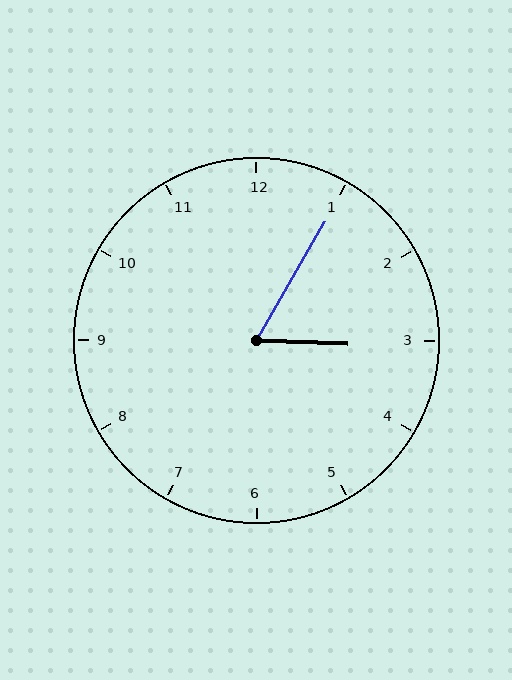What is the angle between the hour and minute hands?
Approximately 62 degrees.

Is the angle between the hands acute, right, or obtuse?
It is acute.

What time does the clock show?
3:05.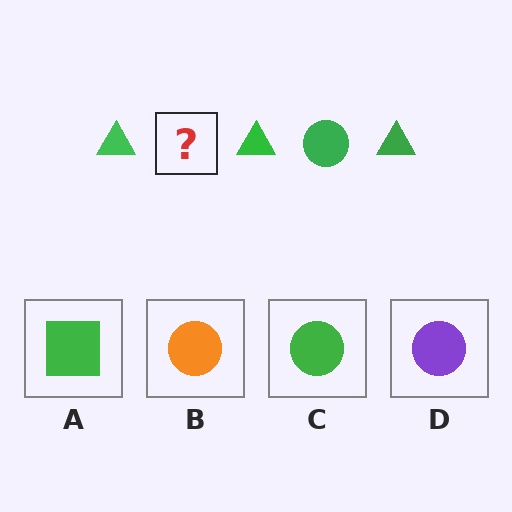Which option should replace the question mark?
Option C.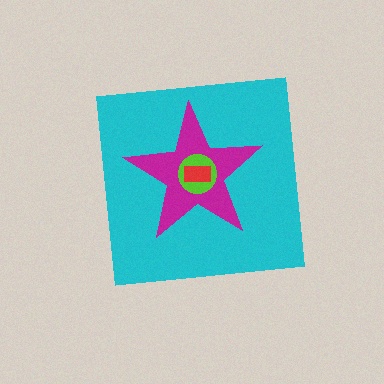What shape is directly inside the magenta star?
The lime circle.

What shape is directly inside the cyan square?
The magenta star.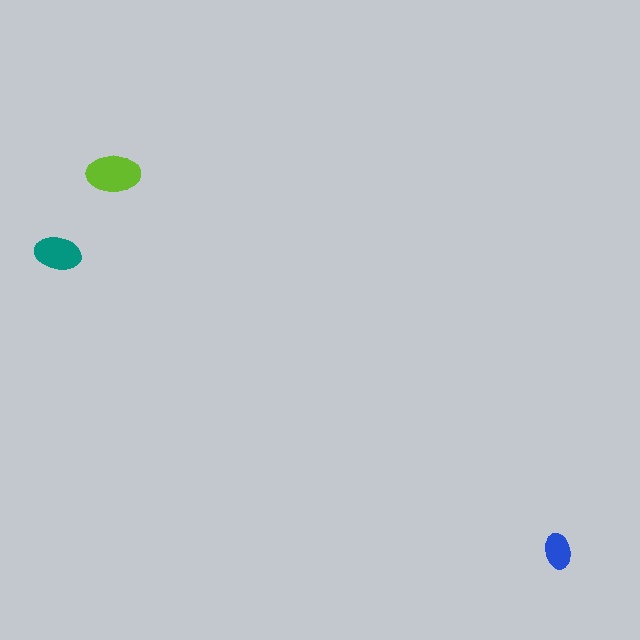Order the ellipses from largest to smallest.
the lime one, the teal one, the blue one.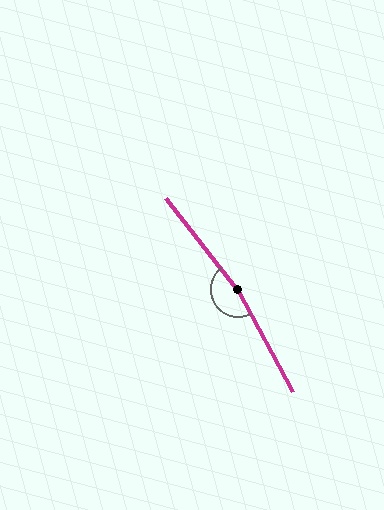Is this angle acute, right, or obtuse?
It is obtuse.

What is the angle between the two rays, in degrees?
Approximately 170 degrees.